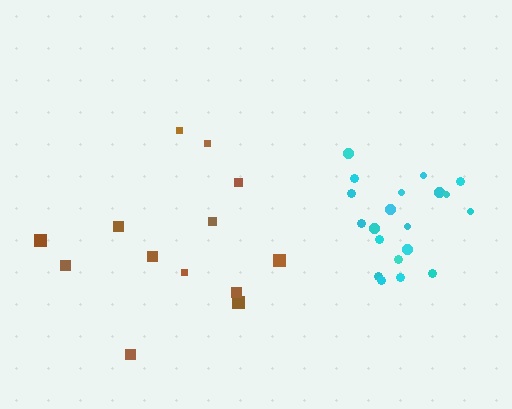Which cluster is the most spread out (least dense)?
Brown.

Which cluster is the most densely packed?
Cyan.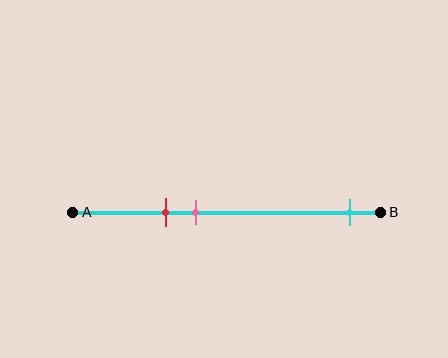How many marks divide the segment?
There are 3 marks dividing the segment.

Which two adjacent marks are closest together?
The red and pink marks are the closest adjacent pair.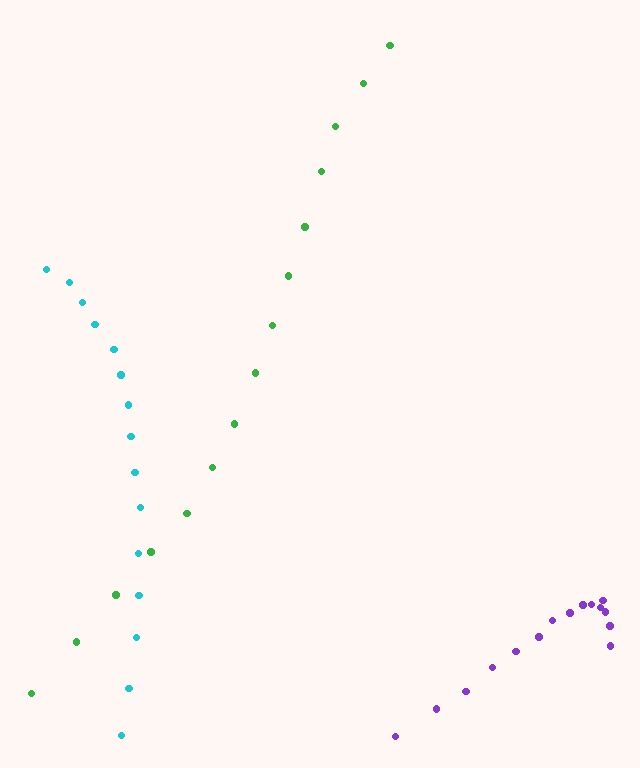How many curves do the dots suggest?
There are 3 distinct paths.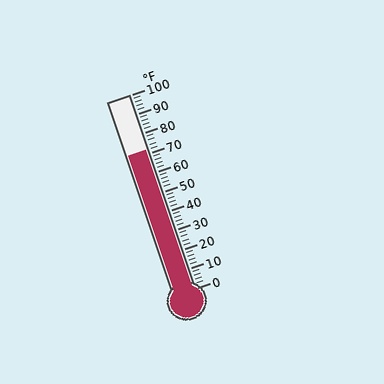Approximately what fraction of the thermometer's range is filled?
The thermometer is filled to approximately 70% of its range.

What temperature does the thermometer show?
The thermometer shows approximately 72°F.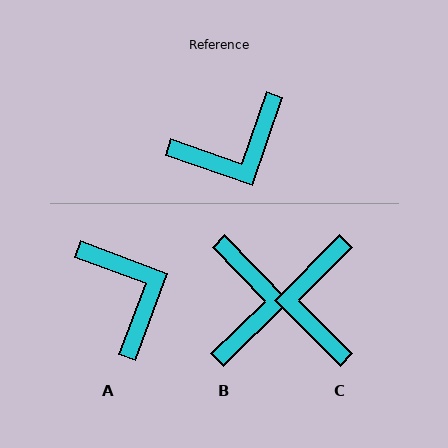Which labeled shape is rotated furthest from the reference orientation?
C, about 116 degrees away.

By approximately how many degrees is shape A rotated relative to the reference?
Approximately 88 degrees counter-clockwise.